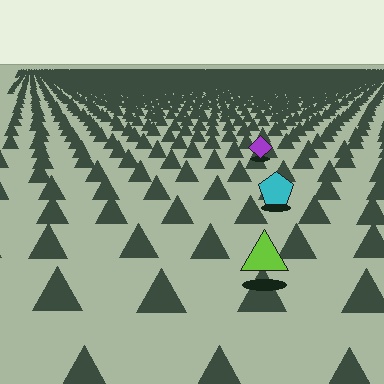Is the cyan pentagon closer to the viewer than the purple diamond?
Yes. The cyan pentagon is closer — you can tell from the texture gradient: the ground texture is coarser near it.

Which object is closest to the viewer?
The lime triangle is closest. The texture marks near it are larger and more spread out.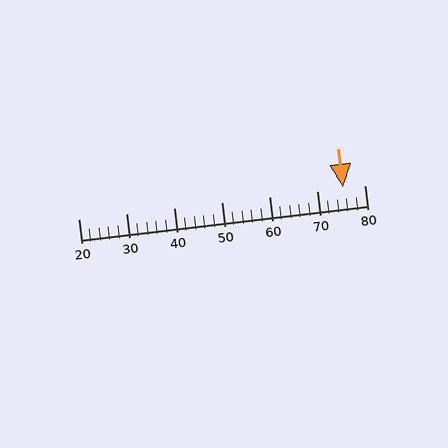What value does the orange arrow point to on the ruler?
The orange arrow points to approximately 76.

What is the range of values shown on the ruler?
The ruler shows values from 20 to 80.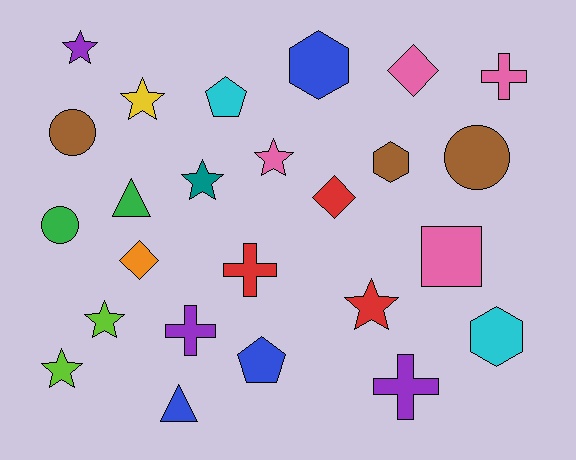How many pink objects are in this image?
There are 4 pink objects.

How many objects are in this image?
There are 25 objects.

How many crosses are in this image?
There are 4 crosses.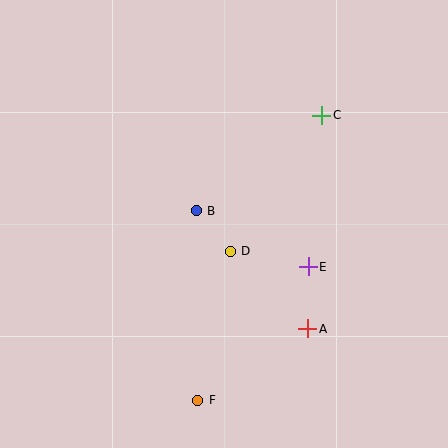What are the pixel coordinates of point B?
Point B is at (196, 211).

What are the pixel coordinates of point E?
Point E is at (308, 267).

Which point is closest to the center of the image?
Point D at (230, 251) is closest to the center.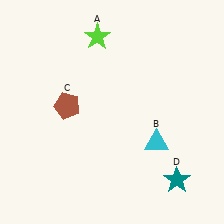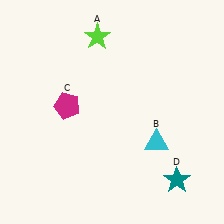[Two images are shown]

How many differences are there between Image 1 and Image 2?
There is 1 difference between the two images.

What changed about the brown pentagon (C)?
In Image 1, C is brown. In Image 2, it changed to magenta.